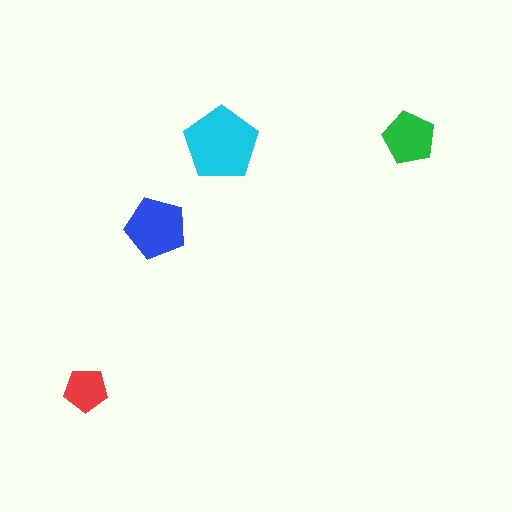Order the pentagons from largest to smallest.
the cyan one, the blue one, the green one, the red one.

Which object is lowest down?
The red pentagon is bottommost.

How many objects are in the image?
There are 4 objects in the image.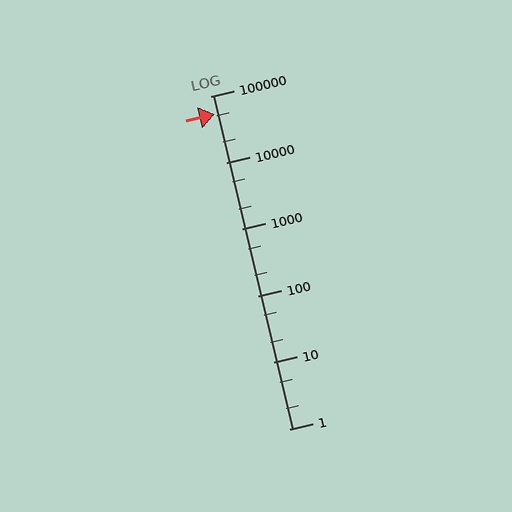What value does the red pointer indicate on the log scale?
The pointer indicates approximately 54000.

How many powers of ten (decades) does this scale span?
The scale spans 5 decades, from 1 to 100000.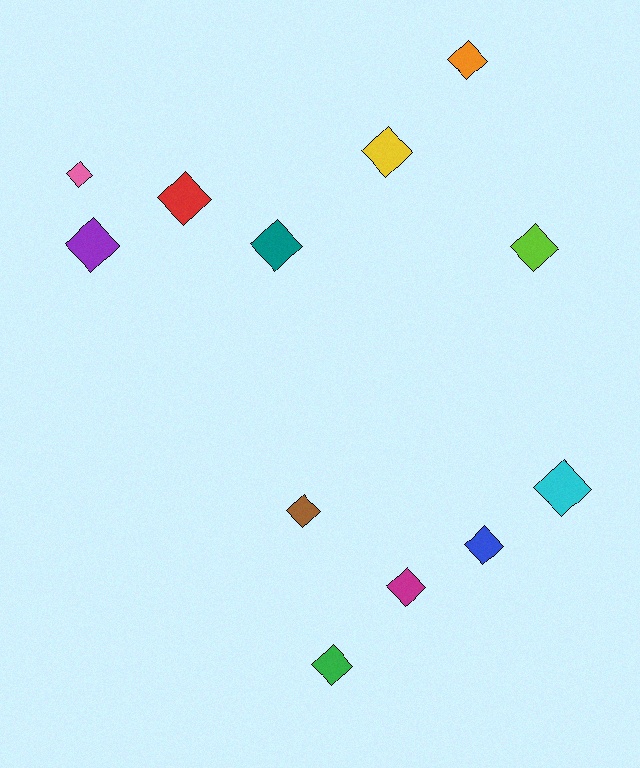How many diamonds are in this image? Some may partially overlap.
There are 12 diamonds.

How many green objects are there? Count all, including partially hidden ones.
There is 1 green object.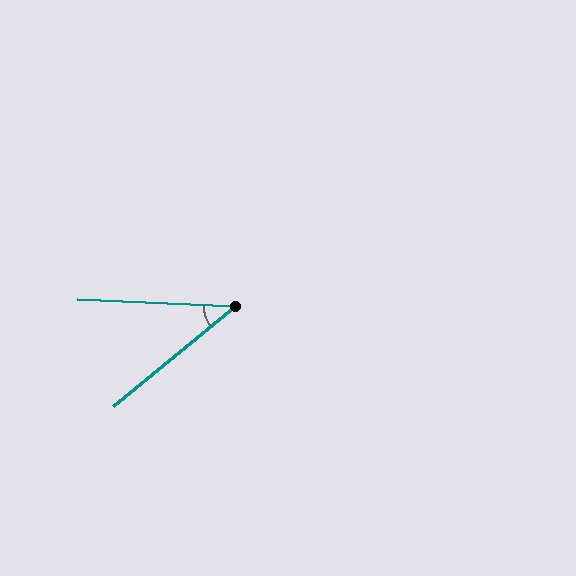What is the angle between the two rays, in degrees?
Approximately 42 degrees.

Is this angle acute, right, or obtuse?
It is acute.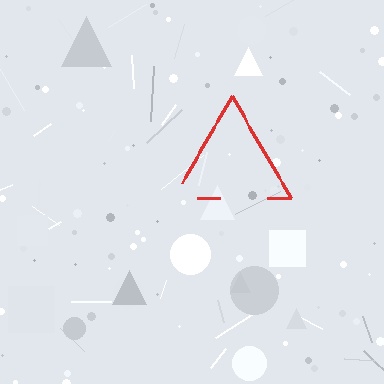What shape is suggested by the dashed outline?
The dashed outline suggests a triangle.